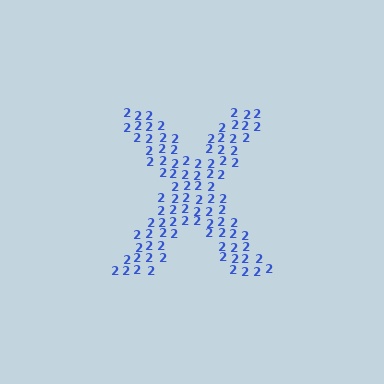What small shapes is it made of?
It is made of small digit 2's.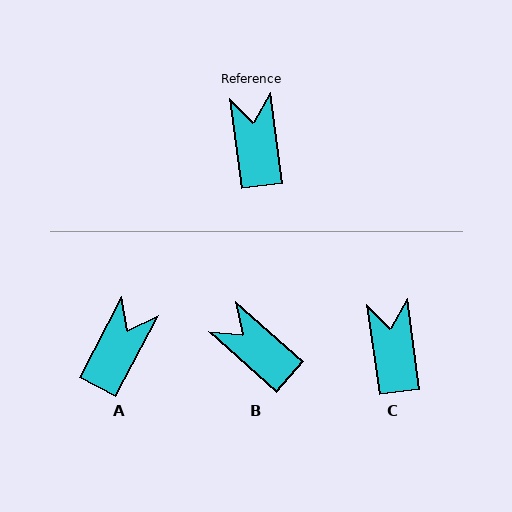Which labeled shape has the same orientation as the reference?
C.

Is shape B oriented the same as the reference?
No, it is off by about 41 degrees.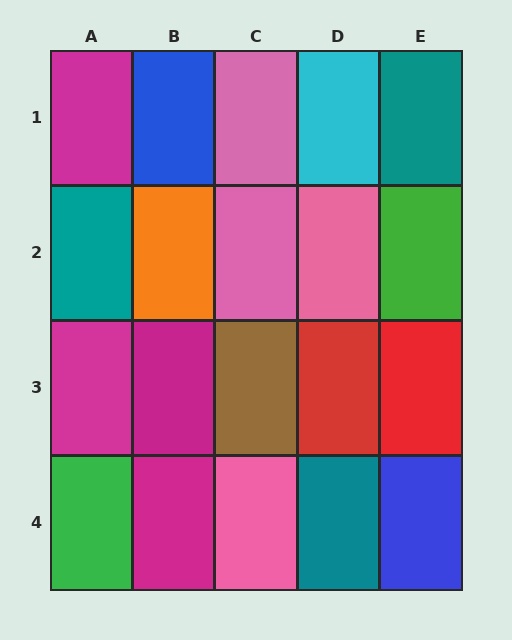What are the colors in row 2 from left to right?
Teal, orange, pink, pink, green.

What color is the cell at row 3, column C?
Brown.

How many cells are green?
2 cells are green.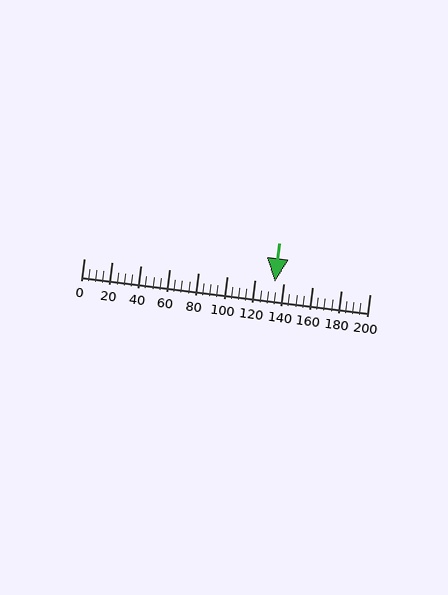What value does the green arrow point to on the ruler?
The green arrow points to approximately 134.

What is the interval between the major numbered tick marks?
The major tick marks are spaced 20 units apart.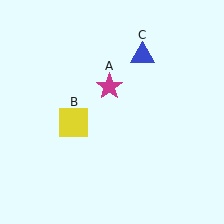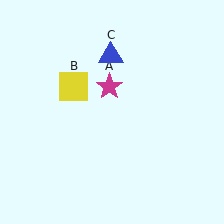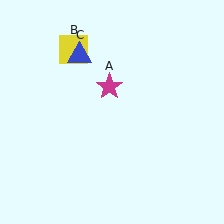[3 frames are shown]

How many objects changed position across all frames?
2 objects changed position: yellow square (object B), blue triangle (object C).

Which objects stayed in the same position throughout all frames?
Magenta star (object A) remained stationary.